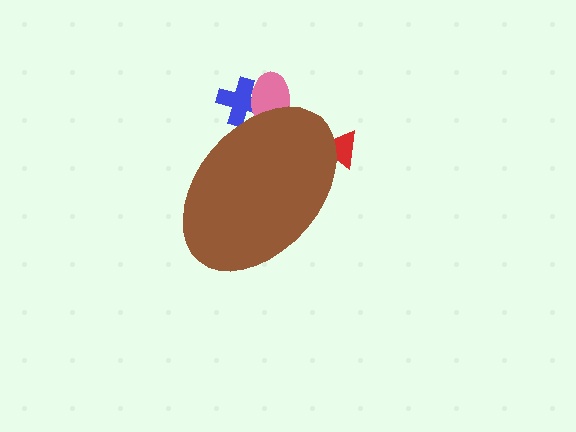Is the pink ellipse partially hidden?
Yes, the pink ellipse is partially hidden behind the brown ellipse.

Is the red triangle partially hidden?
Yes, the red triangle is partially hidden behind the brown ellipse.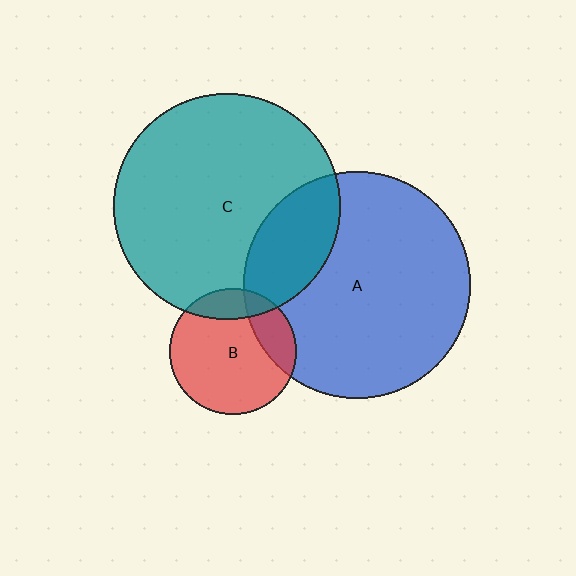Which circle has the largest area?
Circle A (blue).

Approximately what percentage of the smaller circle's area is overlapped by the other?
Approximately 20%.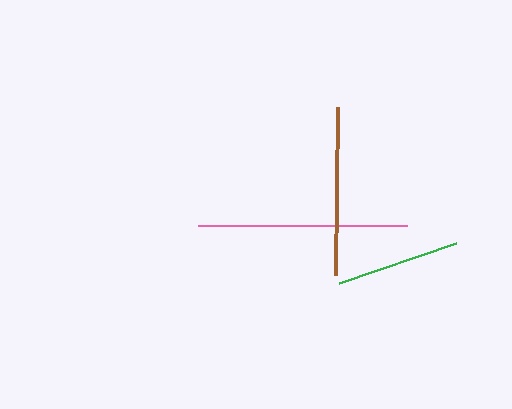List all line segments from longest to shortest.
From longest to shortest: pink, brown, green.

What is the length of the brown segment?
The brown segment is approximately 169 pixels long.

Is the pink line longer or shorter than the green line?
The pink line is longer than the green line.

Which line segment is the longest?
The pink line is the longest at approximately 209 pixels.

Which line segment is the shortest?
The green line is the shortest at approximately 123 pixels.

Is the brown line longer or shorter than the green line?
The brown line is longer than the green line.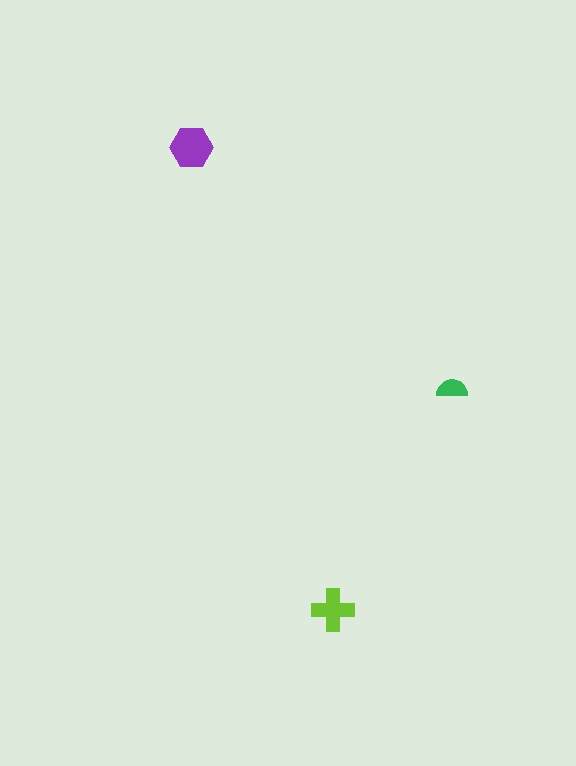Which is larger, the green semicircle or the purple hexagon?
The purple hexagon.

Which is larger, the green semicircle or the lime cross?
The lime cross.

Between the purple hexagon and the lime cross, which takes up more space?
The purple hexagon.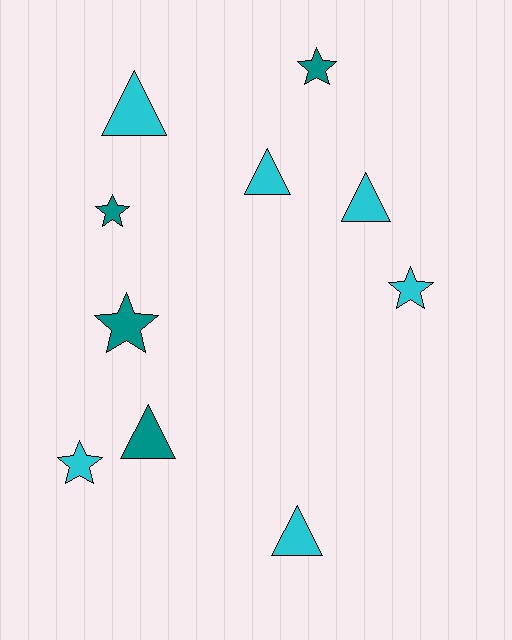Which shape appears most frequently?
Triangle, with 5 objects.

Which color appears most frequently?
Cyan, with 6 objects.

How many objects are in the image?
There are 10 objects.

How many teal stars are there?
There are 3 teal stars.